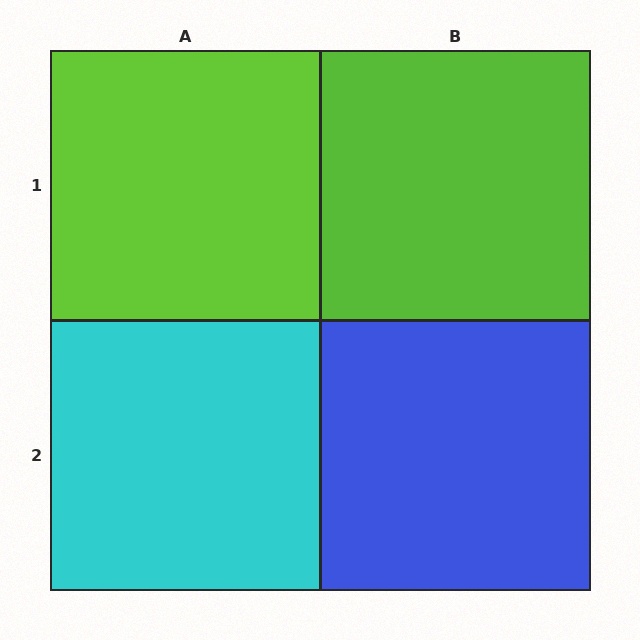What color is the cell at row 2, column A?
Cyan.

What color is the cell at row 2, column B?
Blue.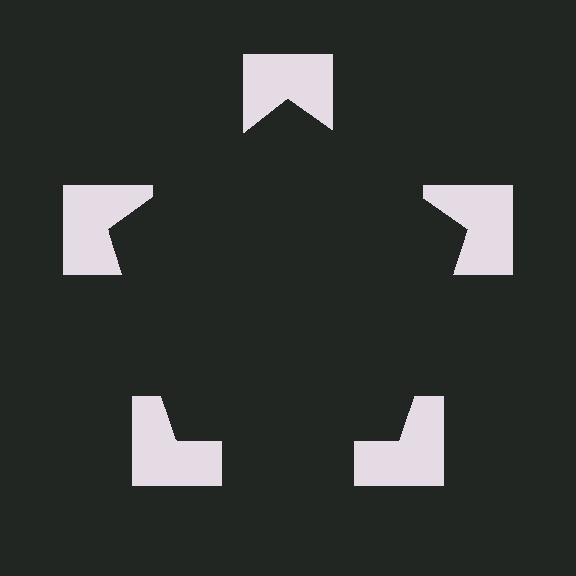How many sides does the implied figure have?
5 sides.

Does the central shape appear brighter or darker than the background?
It typically appears slightly darker than the background, even though no actual brightness change is drawn.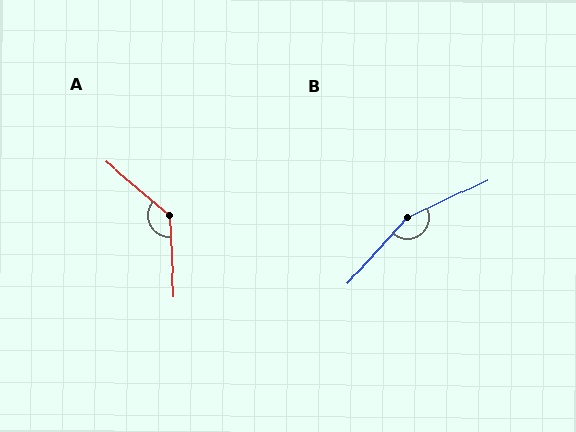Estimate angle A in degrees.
Approximately 133 degrees.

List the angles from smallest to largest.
A (133°), B (157°).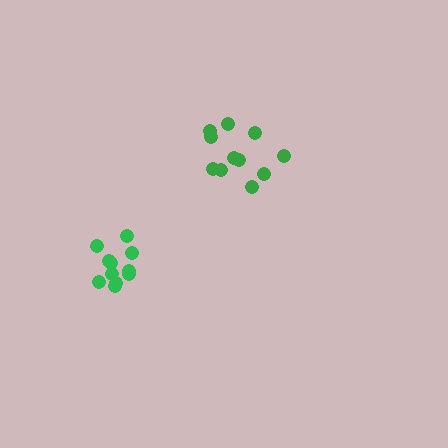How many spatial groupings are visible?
There are 2 spatial groupings.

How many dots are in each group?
Group 1: 11 dots, Group 2: 11 dots (22 total).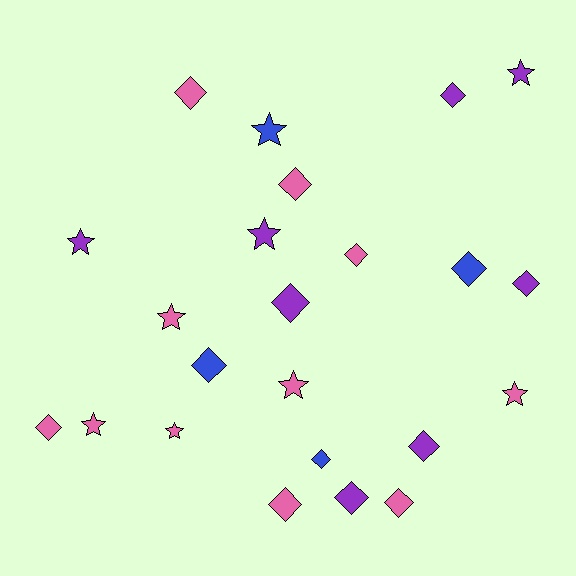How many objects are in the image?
There are 23 objects.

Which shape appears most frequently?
Diamond, with 14 objects.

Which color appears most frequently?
Pink, with 11 objects.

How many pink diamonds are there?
There are 6 pink diamonds.